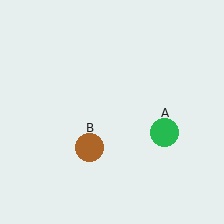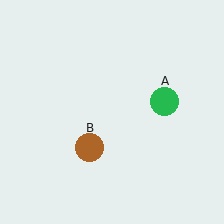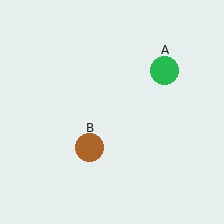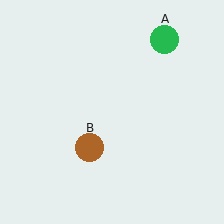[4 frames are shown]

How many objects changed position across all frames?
1 object changed position: green circle (object A).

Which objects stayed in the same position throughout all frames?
Brown circle (object B) remained stationary.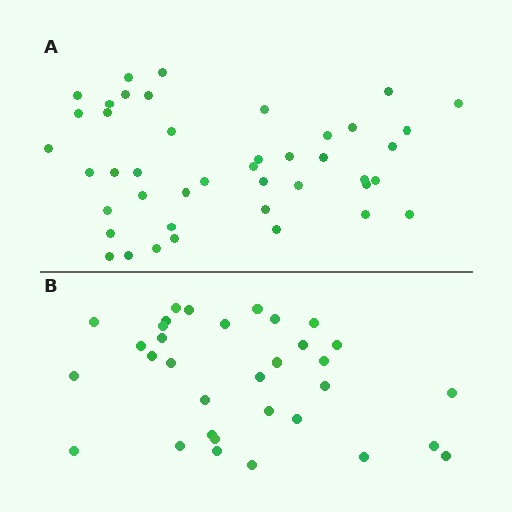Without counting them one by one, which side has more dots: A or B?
Region A (the top region) has more dots.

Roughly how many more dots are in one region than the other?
Region A has roughly 10 or so more dots than region B.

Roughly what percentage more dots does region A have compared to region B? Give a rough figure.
About 30% more.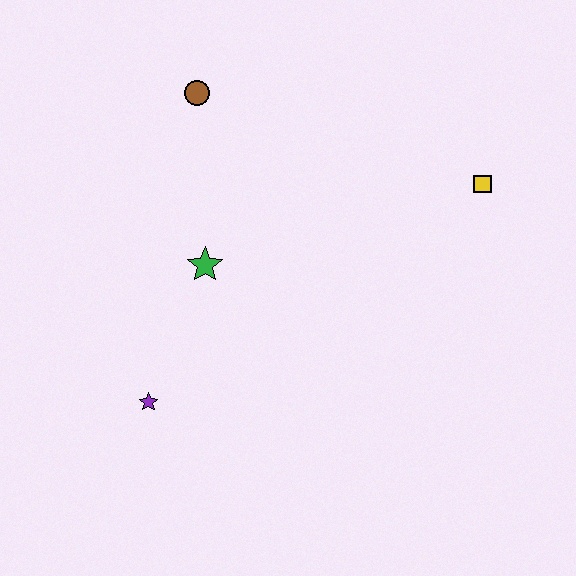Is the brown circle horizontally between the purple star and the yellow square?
Yes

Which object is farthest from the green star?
The yellow square is farthest from the green star.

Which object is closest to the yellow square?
The green star is closest to the yellow square.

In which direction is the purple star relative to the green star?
The purple star is below the green star.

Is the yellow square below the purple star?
No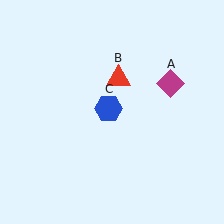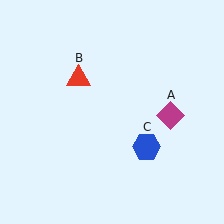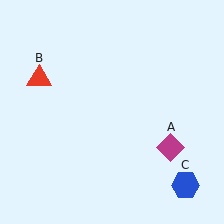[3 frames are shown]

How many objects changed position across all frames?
3 objects changed position: magenta diamond (object A), red triangle (object B), blue hexagon (object C).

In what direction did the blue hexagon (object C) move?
The blue hexagon (object C) moved down and to the right.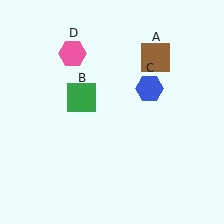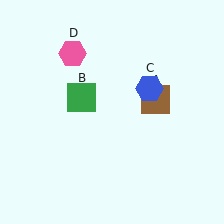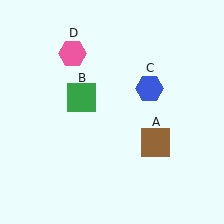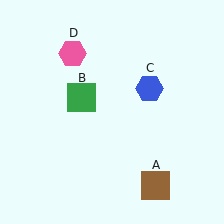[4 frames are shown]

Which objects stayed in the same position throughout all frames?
Green square (object B) and blue hexagon (object C) and pink hexagon (object D) remained stationary.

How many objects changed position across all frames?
1 object changed position: brown square (object A).